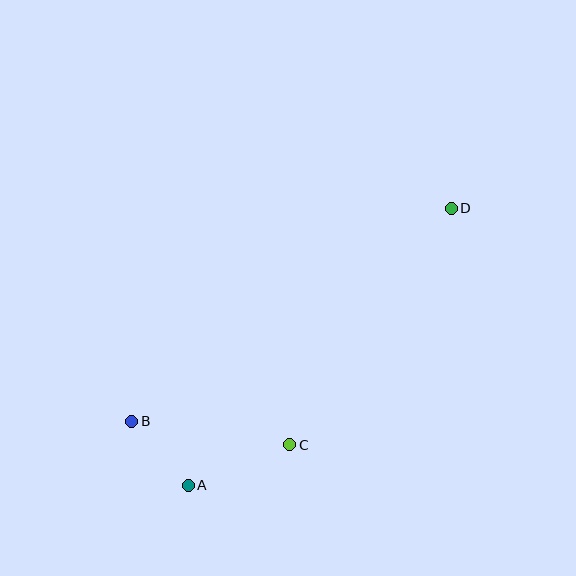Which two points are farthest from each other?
Points B and D are farthest from each other.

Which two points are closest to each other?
Points A and B are closest to each other.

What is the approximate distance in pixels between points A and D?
The distance between A and D is approximately 382 pixels.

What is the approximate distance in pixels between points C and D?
The distance between C and D is approximately 286 pixels.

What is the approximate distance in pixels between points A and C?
The distance between A and C is approximately 109 pixels.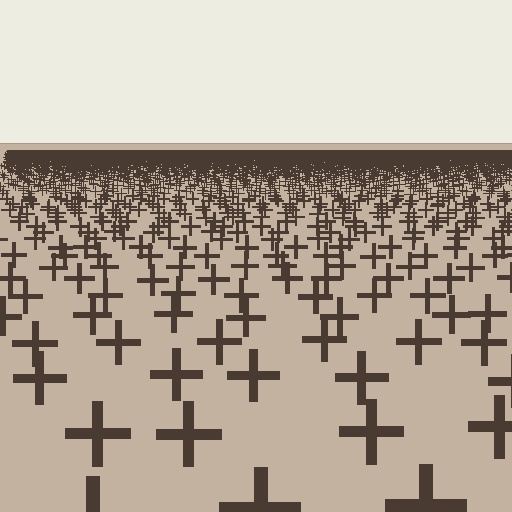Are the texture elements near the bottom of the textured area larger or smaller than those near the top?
Larger. Near the bottom, elements are closer to the viewer and appear at a bigger on-screen size.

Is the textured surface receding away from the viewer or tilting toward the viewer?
The surface is receding away from the viewer. Texture elements get smaller and denser toward the top.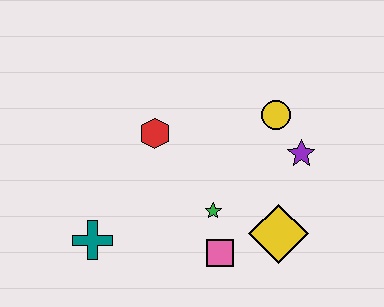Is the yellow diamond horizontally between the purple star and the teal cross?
Yes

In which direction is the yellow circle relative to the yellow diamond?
The yellow circle is above the yellow diamond.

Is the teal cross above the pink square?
Yes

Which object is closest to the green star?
The pink square is closest to the green star.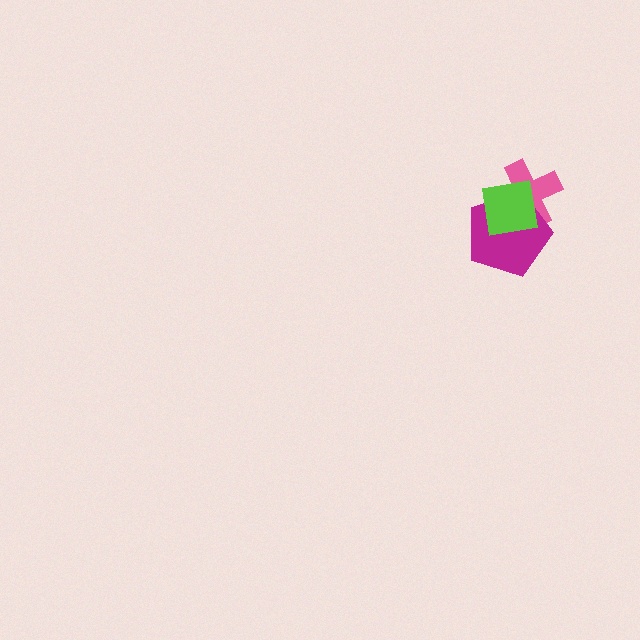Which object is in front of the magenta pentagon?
The lime square is in front of the magenta pentagon.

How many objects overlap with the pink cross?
2 objects overlap with the pink cross.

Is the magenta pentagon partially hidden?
Yes, it is partially covered by another shape.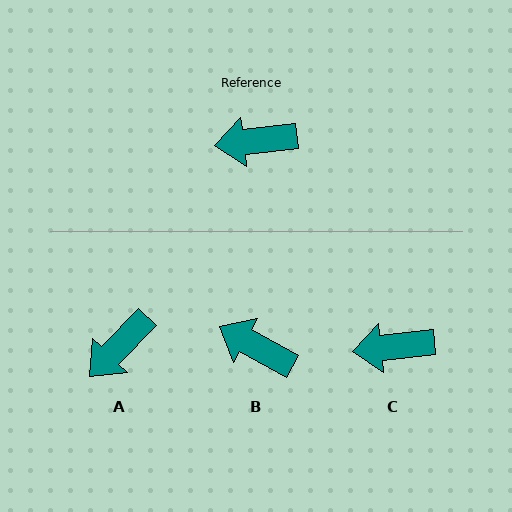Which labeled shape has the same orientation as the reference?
C.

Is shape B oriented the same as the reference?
No, it is off by about 35 degrees.